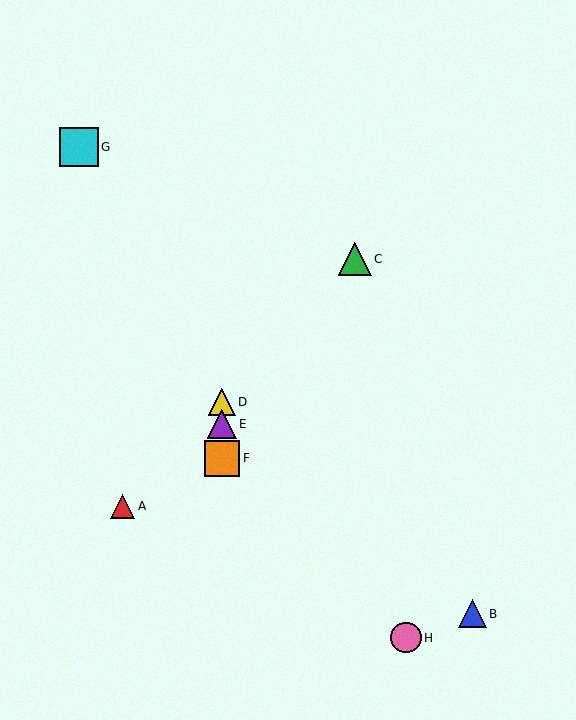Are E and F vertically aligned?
Yes, both are at x≈222.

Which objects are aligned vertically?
Objects D, E, F are aligned vertically.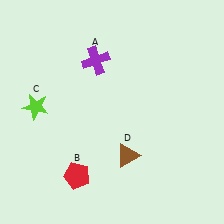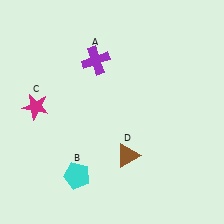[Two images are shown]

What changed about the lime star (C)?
In Image 1, C is lime. In Image 2, it changed to magenta.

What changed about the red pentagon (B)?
In Image 1, B is red. In Image 2, it changed to cyan.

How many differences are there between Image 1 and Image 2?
There are 2 differences between the two images.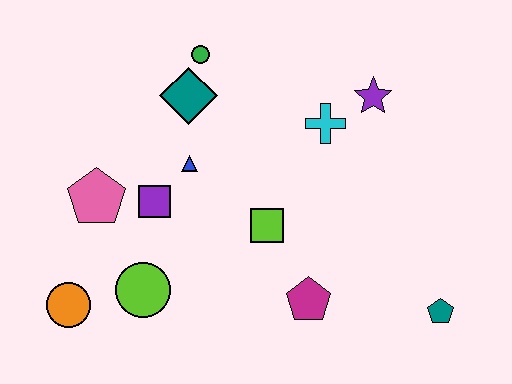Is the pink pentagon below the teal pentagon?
No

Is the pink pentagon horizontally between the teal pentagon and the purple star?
No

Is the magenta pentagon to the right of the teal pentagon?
No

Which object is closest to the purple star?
The cyan cross is closest to the purple star.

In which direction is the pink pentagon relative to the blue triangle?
The pink pentagon is to the left of the blue triangle.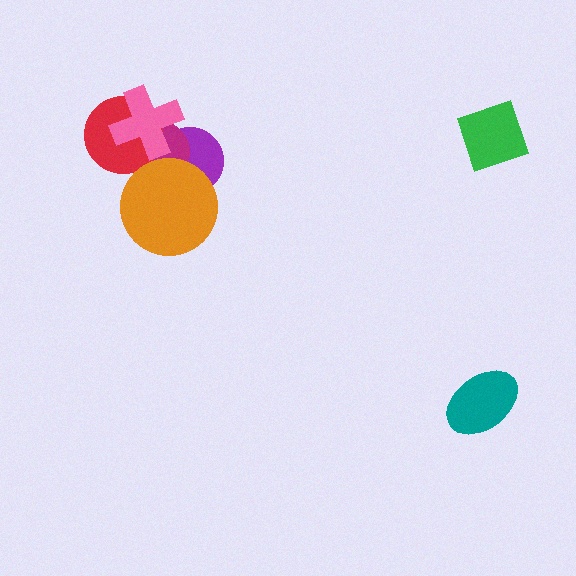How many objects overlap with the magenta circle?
4 objects overlap with the magenta circle.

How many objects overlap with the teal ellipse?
0 objects overlap with the teal ellipse.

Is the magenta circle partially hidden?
Yes, it is partially covered by another shape.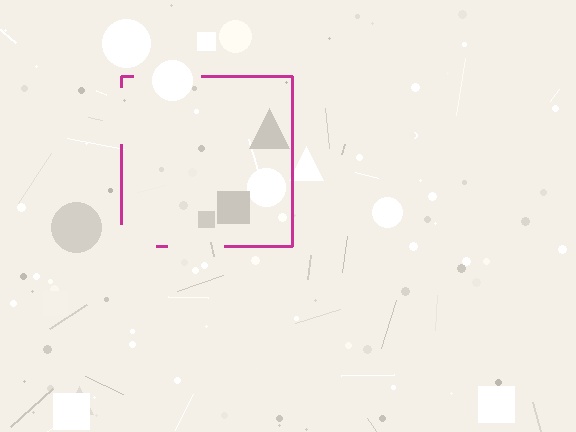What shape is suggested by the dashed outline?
The dashed outline suggests a square.